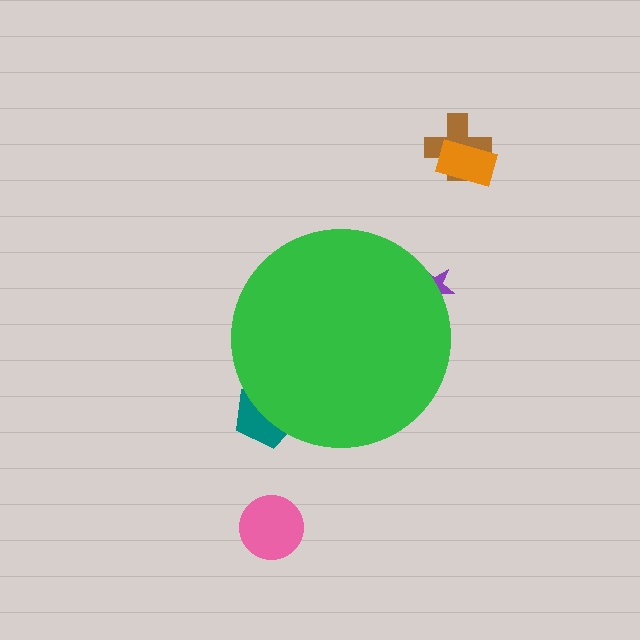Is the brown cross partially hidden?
No, the brown cross is fully visible.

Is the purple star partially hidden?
Yes, the purple star is partially hidden behind the green circle.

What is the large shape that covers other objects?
A green circle.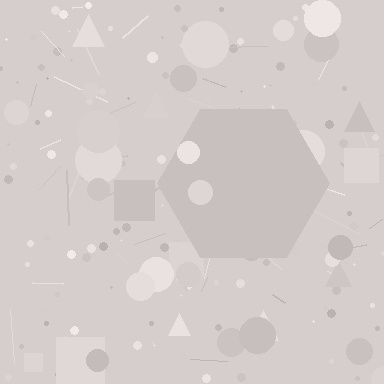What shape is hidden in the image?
A hexagon is hidden in the image.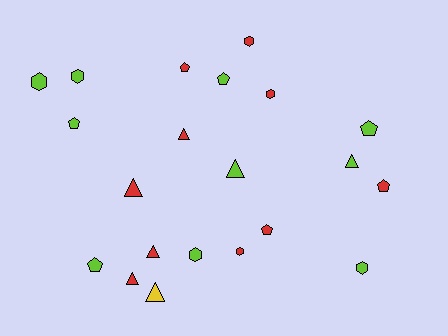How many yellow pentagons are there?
There are no yellow pentagons.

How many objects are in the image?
There are 21 objects.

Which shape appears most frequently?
Hexagon, with 7 objects.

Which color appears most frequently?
Lime, with 10 objects.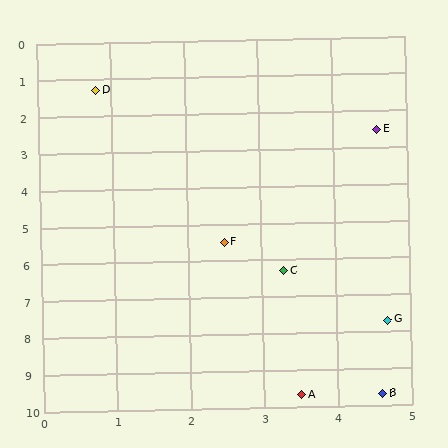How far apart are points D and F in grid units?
Points D and F are about 4.5 grid units apart.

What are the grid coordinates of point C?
Point C is at approximately (3.3, 6.3).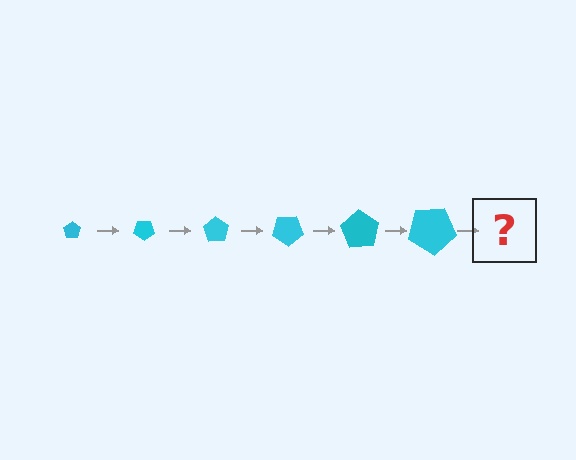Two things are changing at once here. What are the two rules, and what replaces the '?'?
The two rules are that the pentagon grows larger each step and it rotates 35 degrees each step. The '?' should be a pentagon, larger than the previous one and rotated 210 degrees from the start.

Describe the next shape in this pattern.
It should be a pentagon, larger than the previous one and rotated 210 degrees from the start.